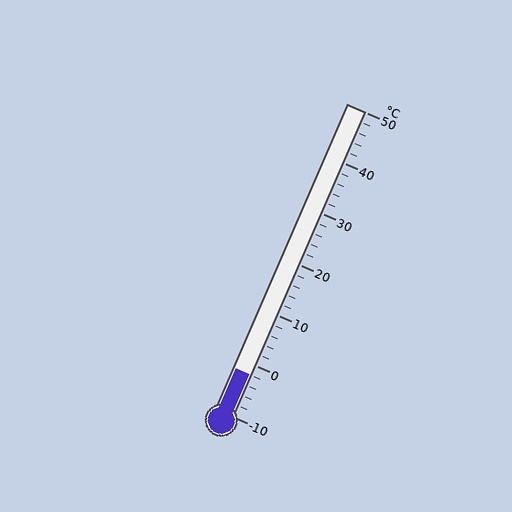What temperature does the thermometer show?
The thermometer shows approximately -2°C.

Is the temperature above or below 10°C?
The temperature is below 10°C.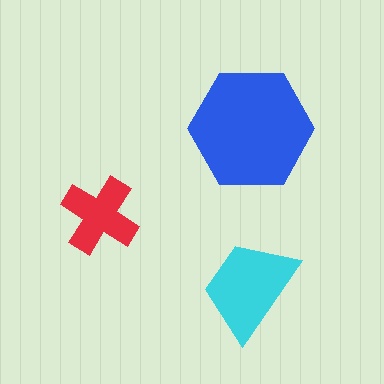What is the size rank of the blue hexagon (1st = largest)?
1st.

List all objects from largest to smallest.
The blue hexagon, the cyan trapezoid, the red cross.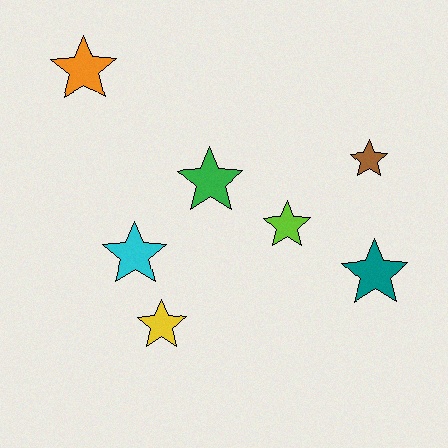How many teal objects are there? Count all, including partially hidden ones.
There is 1 teal object.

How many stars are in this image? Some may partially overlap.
There are 7 stars.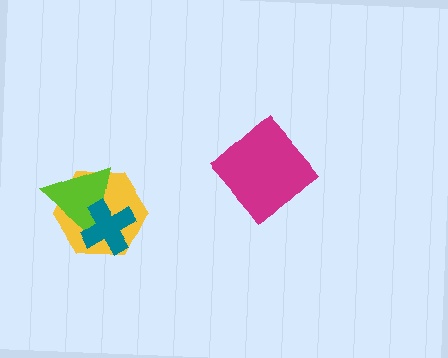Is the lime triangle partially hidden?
Yes, it is partially covered by another shape.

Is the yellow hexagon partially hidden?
Yes, it is partially covered by another shape.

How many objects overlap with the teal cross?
2 objects overlap with the teal cross.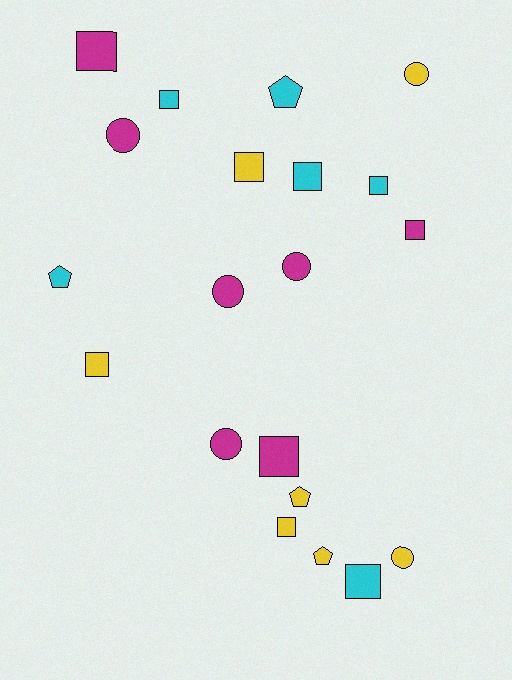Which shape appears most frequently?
Square, with 10 objects.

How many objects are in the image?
There are 20 objects.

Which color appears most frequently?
Magenta, with 7 objects.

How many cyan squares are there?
There are 4 cyan squares.